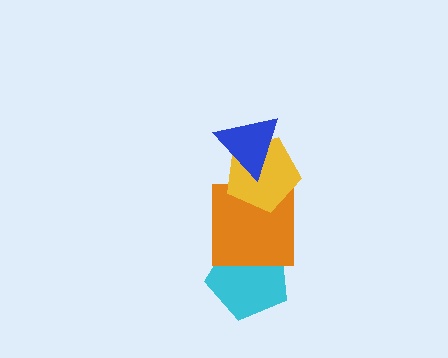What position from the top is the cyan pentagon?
The cyan pentagon is 4th from the top.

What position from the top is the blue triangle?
The blue triangle is 1st from the top.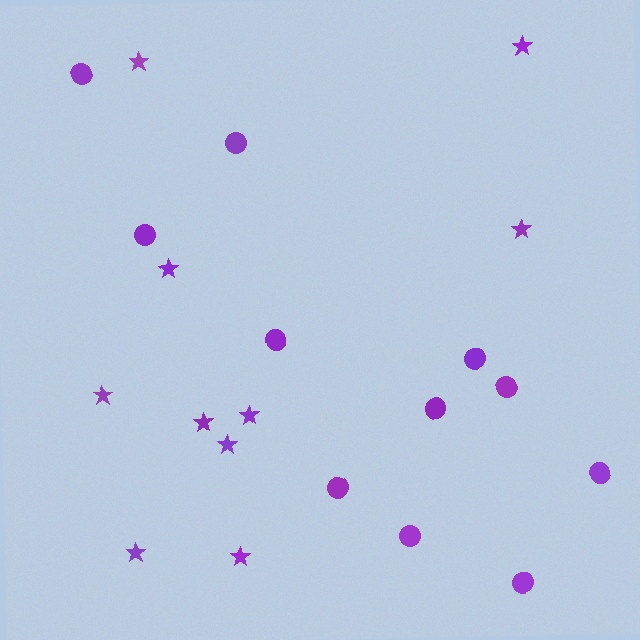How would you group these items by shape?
There are 2 groups: one group of stars (10) and one group of circles (11).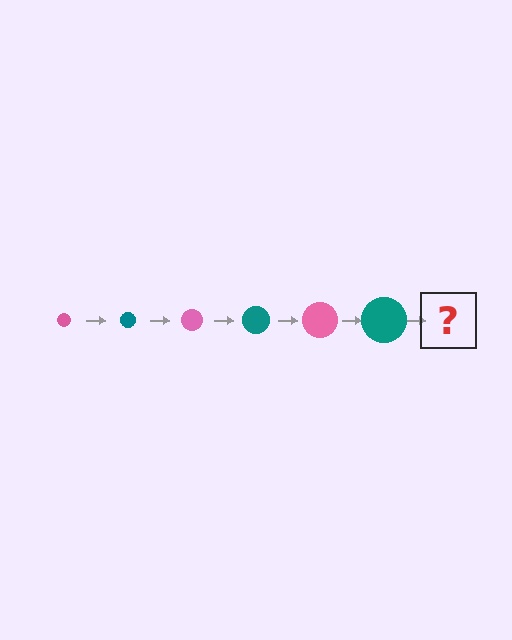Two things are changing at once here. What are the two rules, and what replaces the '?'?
The two rules are that the circle grows larger each step and the color cycles through pink and teal. The '?' should be a pink circle, larger than the previous one.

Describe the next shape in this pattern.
It should be a pink circle, larger than the previous one.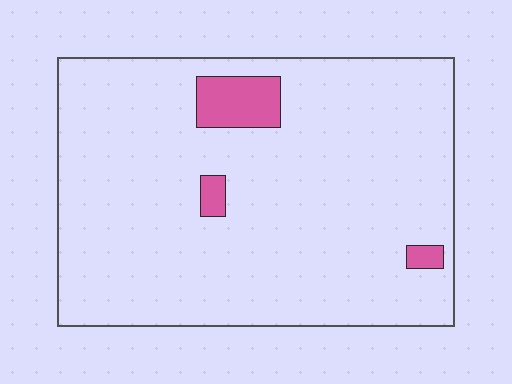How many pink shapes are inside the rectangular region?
3.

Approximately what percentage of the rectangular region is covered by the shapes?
Approximately 5%.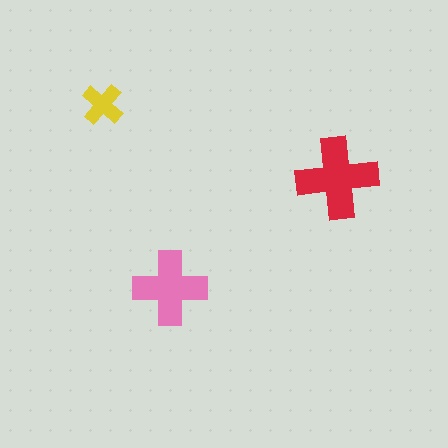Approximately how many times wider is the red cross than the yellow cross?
About 2 times wider.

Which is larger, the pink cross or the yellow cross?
The pink one.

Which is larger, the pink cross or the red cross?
The red one.